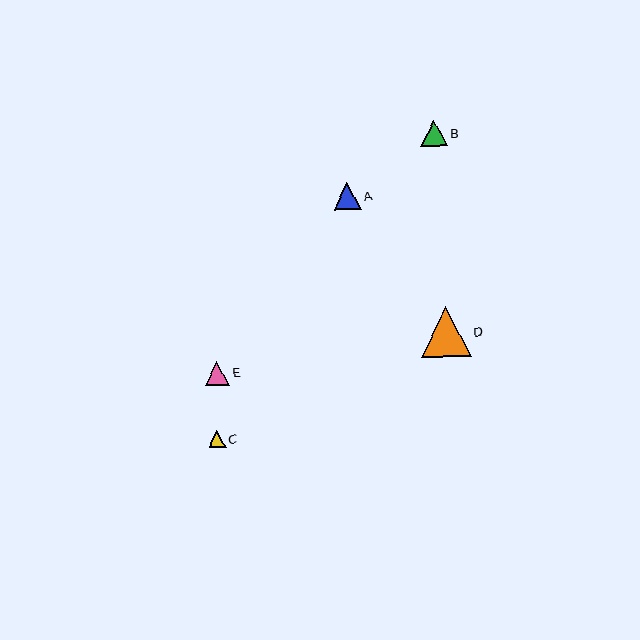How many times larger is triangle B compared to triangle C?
Triangle B is approximately 1.5 times the size of triangle C.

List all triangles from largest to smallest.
From largest to smallest: D, A, B, E, C.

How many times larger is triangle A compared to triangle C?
Triangle A is approximately 1.6 times the size of triangle C.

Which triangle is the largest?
Triangle D is the largest with a size of approximately 50 pixels.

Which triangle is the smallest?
Triangle C is the smallest with a size of approximately 17 pixels.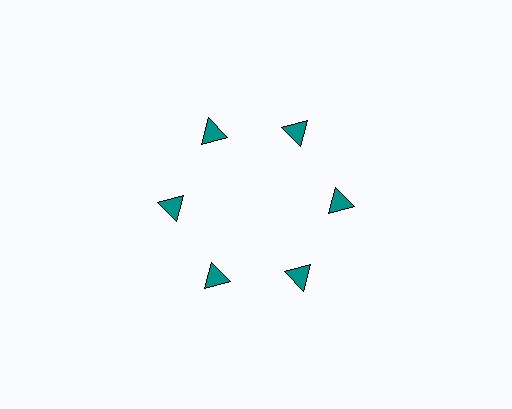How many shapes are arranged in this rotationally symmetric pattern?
There are 6 shapes, arranged in 6 groups of 1.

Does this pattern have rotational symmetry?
Yes, this pattern has 6-fold rotational symmetry. It looks the same after rotating 60 degrees around the center.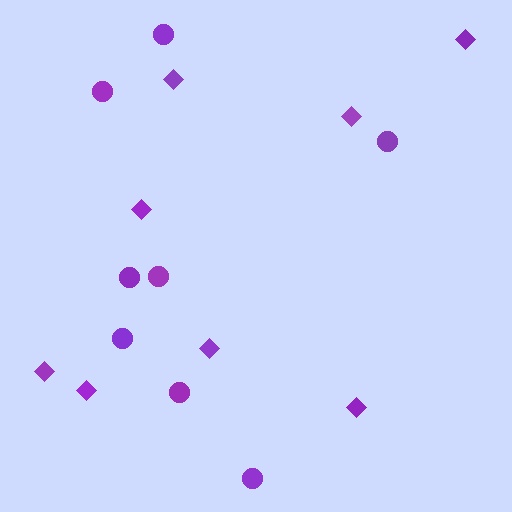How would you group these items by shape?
There are 2 groups: one group of diamonds (8) and one group of circles (8).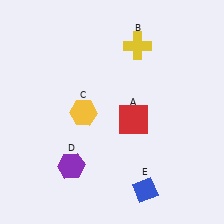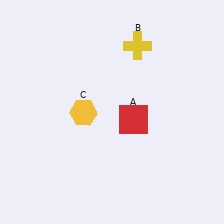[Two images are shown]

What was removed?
The purple hexagon (D), the blue diamond (E) were removed in Image 2.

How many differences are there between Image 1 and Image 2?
There are 2 differences between the two images.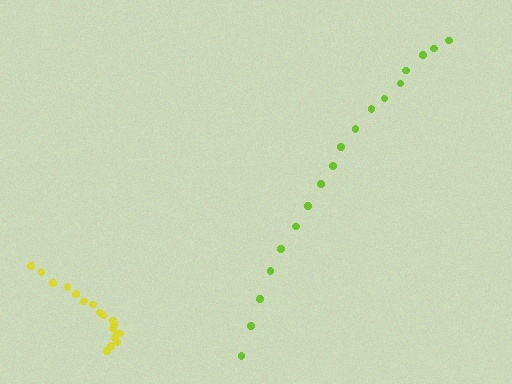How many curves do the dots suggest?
There are 2 distinct paths.